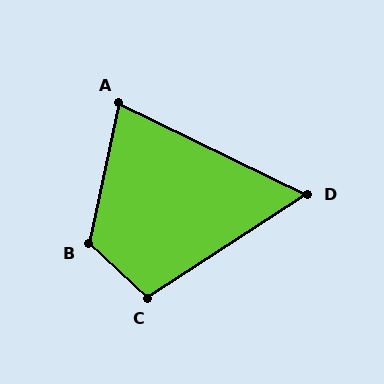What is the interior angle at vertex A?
Approximately 76 degrees (acute).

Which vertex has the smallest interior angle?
D, at approximately 59 degrees.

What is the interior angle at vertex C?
Approximately 104 degrees (obtuse).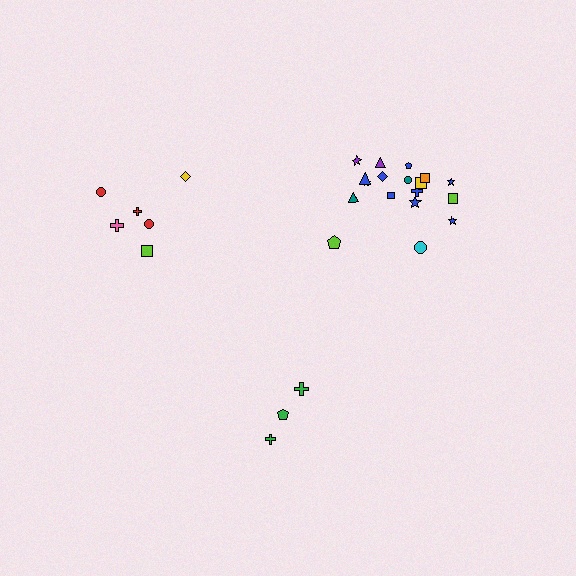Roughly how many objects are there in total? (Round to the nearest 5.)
Roughly 25 objects in total.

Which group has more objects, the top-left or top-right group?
The top-right group.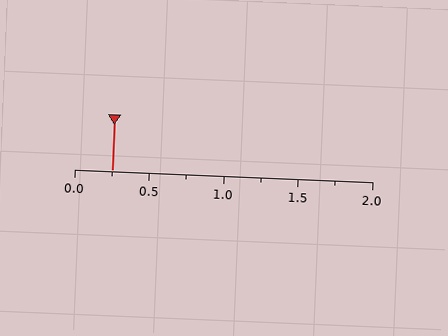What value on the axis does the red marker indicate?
The marker indicates approximately 0.25.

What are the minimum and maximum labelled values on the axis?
The axis runs from 0.0 to 2.0.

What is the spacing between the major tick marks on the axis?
The major ticks are spaced 0.5 apart.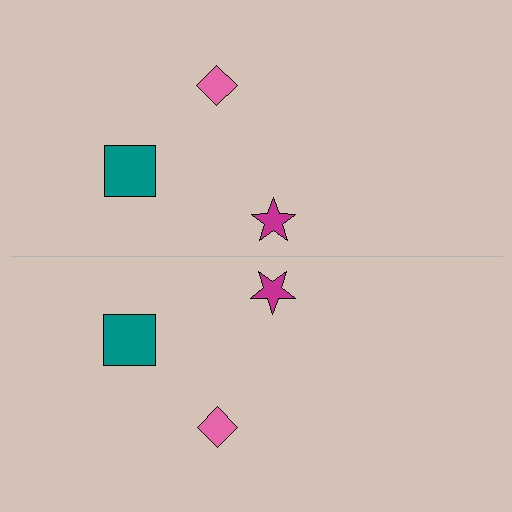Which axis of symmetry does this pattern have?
The pattern has a horizontal axis of symmetry running through the center of the image.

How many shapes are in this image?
There are 6 shapes in this image.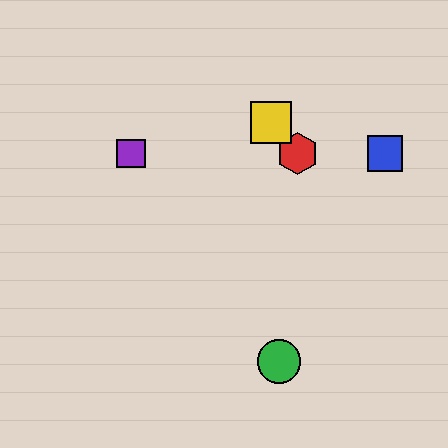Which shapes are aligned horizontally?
The red hexagon, the blue square, the purple square are aligned horizontally.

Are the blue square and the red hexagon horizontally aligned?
Yes, both are at y≈153.